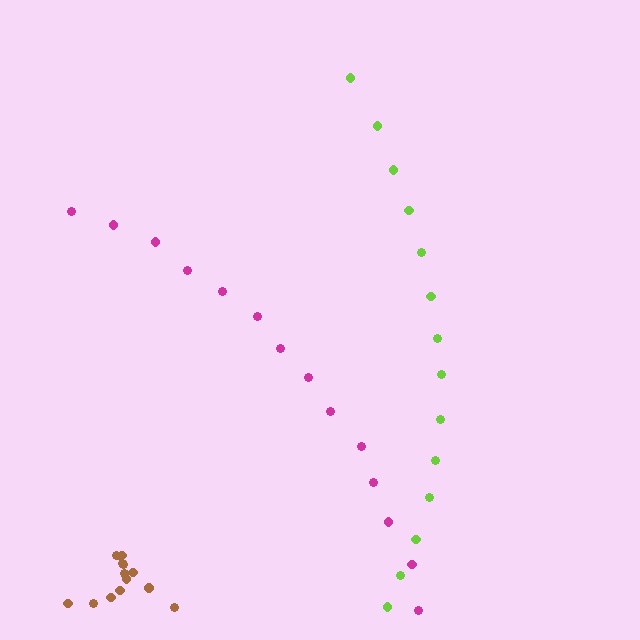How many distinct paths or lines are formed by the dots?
There are 3 distinct paths.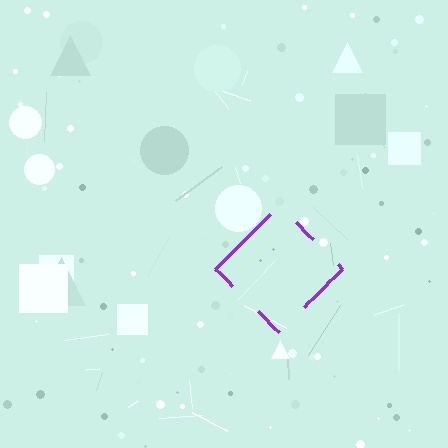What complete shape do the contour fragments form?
The contour fragments form a diamond.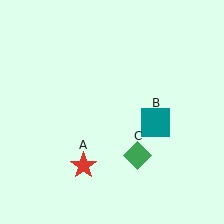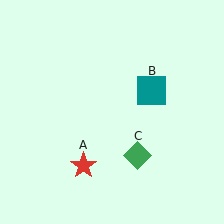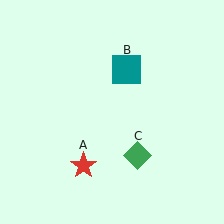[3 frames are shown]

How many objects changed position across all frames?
1 object changed position: teal square (object B).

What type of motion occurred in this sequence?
The teal square (object B) rotated counterclockwise around the center of the scene.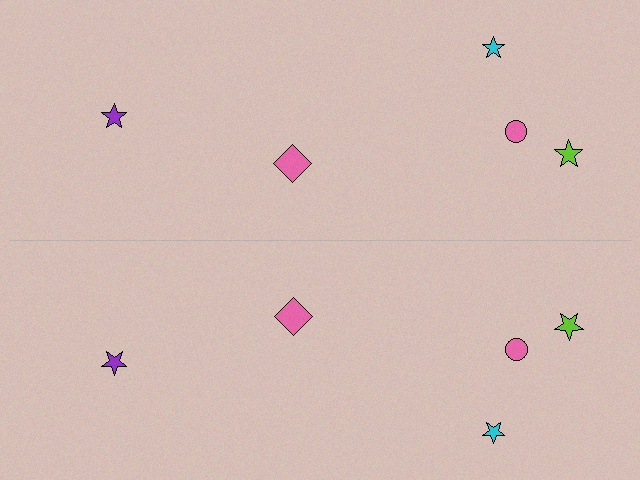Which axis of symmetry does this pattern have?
The pattern has a horizontal axis of symmetry running through the center of the image.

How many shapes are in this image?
There are 10 shapes in this image.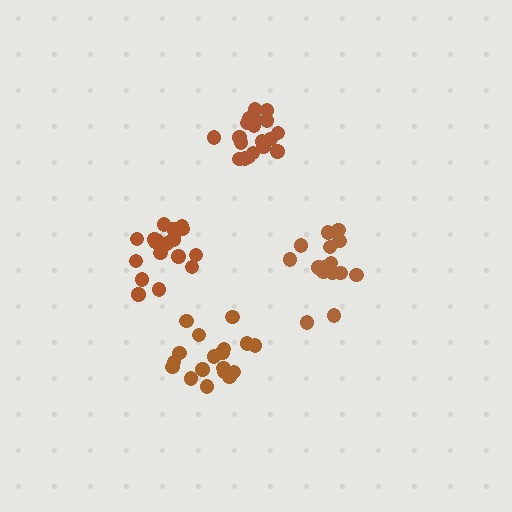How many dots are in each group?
Group 1: 19 dots, Group 2: 18 dots, Group 3: 19 dots, Group 4: 15 dots (71 total).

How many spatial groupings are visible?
There are 4 spatial groupings.